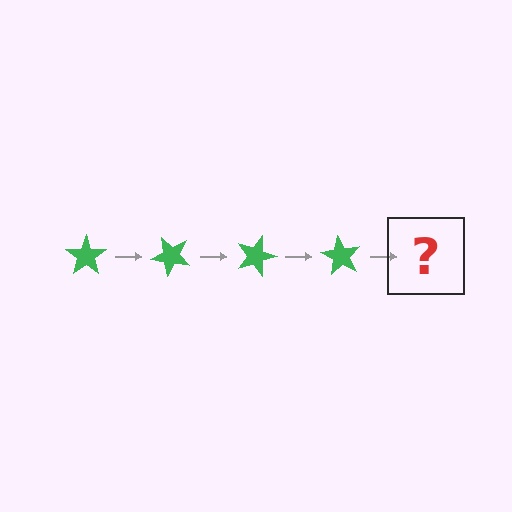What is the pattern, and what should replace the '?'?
The pattern is that the star rotates 45 degrees each step. The '?' should be a green star rotated 180 degrees.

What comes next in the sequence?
The next element should be a green star rotated 180 degrees.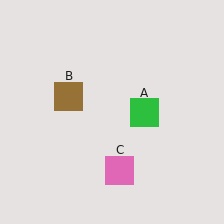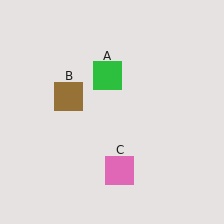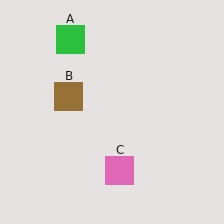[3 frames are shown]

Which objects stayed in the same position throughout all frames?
Brown square (object B) and pink square (object C) remained stationary.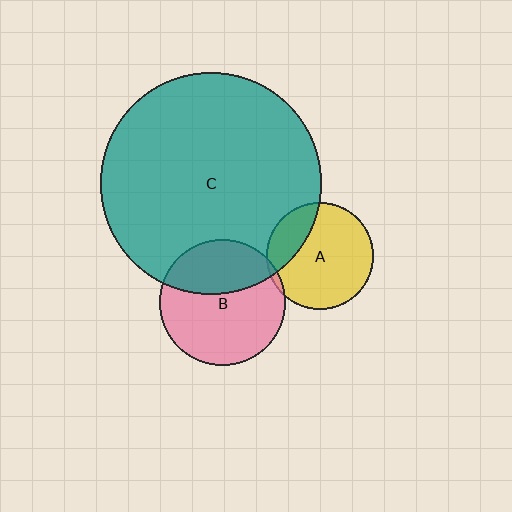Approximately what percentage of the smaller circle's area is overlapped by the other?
Approximately 25%.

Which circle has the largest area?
Circle C (teal).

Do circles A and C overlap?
Yes.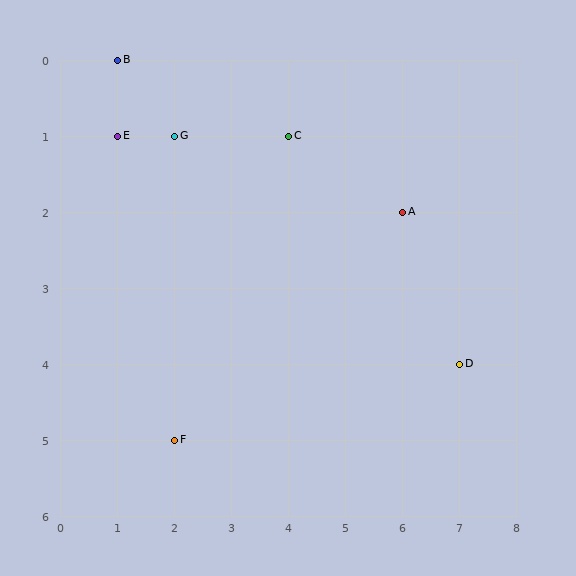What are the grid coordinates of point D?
Point D is at grid coordinates (7, 4).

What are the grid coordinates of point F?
Point F is at grid coordinates (2, 5).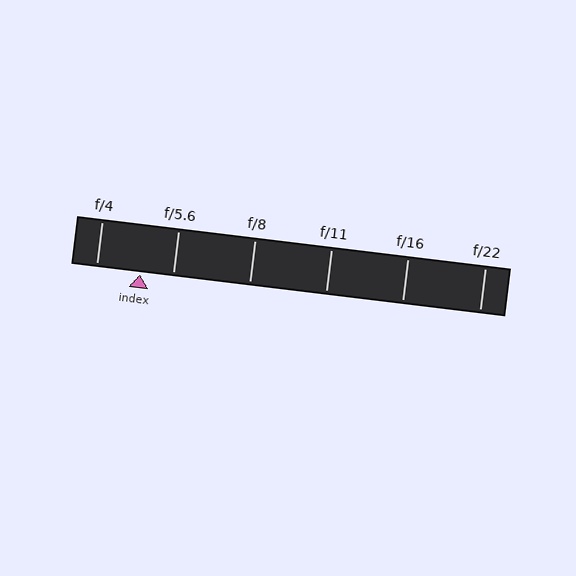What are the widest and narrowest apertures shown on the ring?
The widest aperture shown is f/4 and the narrowest is f/22.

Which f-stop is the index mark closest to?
The index mark is closest to f/5.6.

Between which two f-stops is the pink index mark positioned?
The index mark is between f/4 and f/5.6.